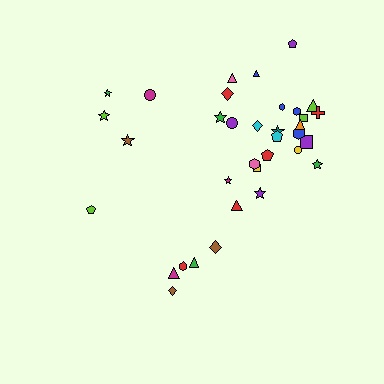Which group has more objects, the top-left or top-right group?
The top-right group.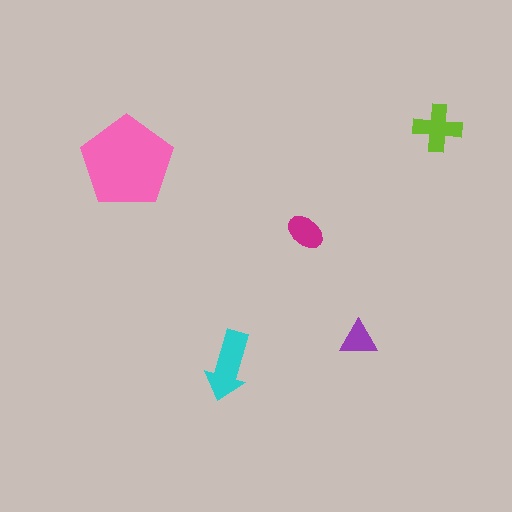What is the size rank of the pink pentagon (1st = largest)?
1st.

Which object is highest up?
The lime cross is topmost.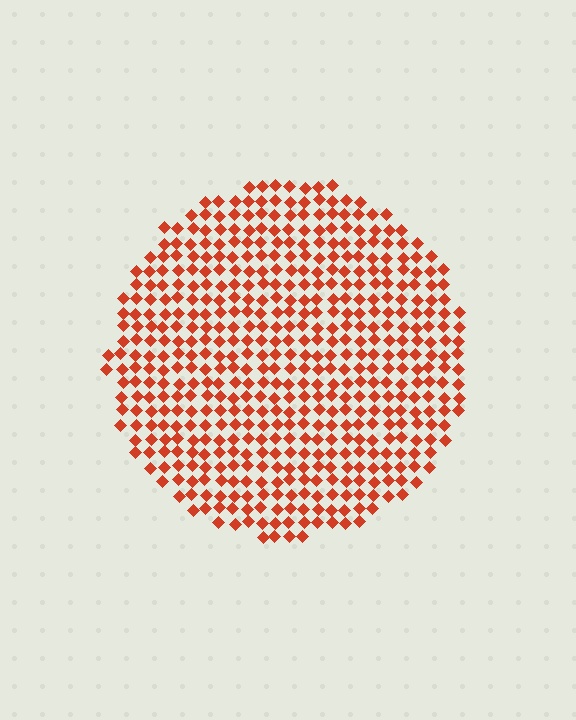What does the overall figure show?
The overall figure shows a circle.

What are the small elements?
The small elements are diamonds.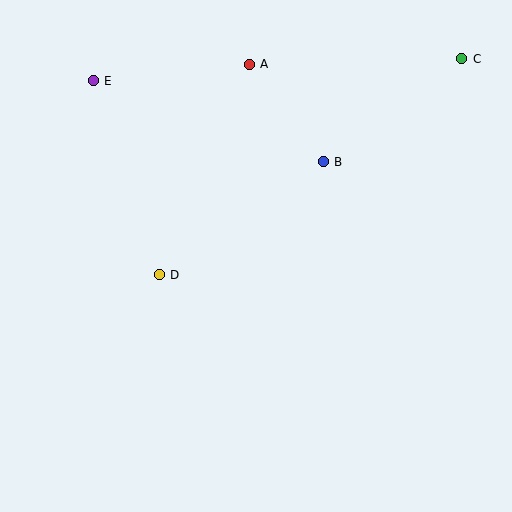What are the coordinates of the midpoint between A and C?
The midpoint between A and C is at (356, 61).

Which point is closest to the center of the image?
Point D at (159, 275) is closest to the center.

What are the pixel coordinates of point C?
Point C is at (462, 59).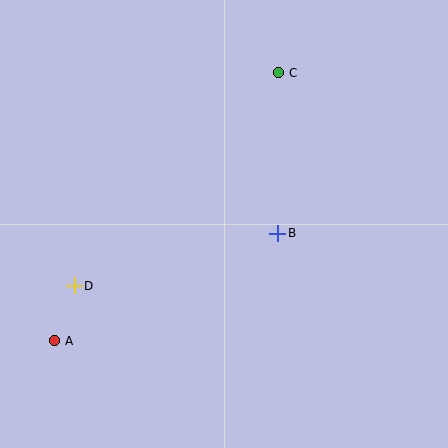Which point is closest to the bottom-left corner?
Point A is closest to the bottom-left corner.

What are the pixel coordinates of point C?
Point C is at (279, 73).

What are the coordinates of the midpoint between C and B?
The midpoint between C and B is at (278, 153).